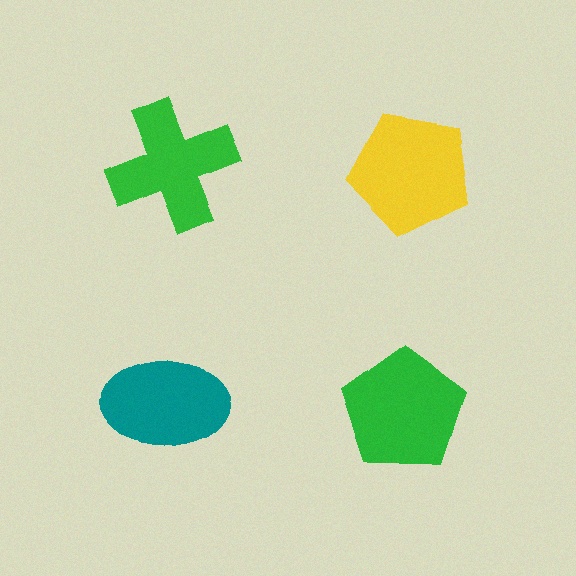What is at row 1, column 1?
A green cross.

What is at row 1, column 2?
A yellow pentagon.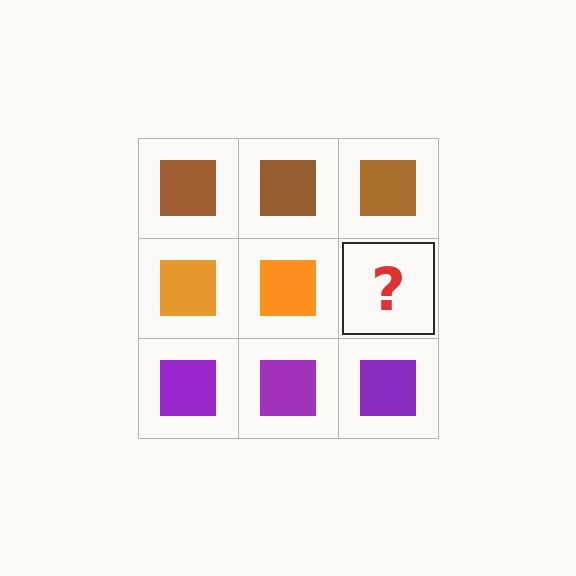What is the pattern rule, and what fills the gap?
The rule is that each row has a consistent color. The gap should be filled with an orange square.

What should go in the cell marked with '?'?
The missing cell should contain an orange square.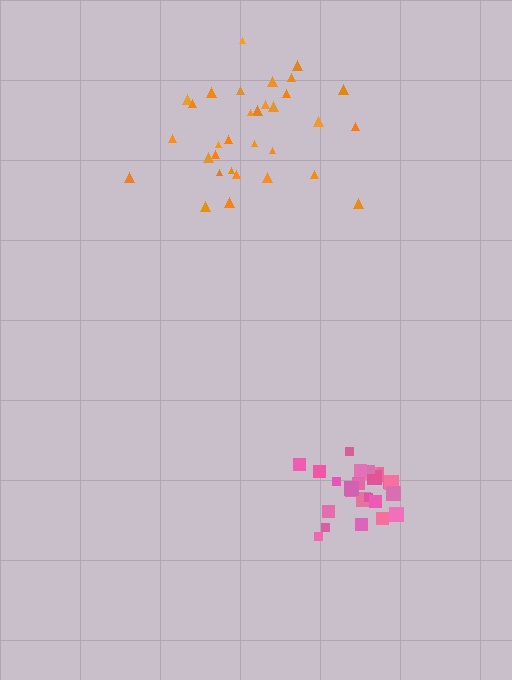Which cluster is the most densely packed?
Pink.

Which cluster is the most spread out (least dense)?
Orange.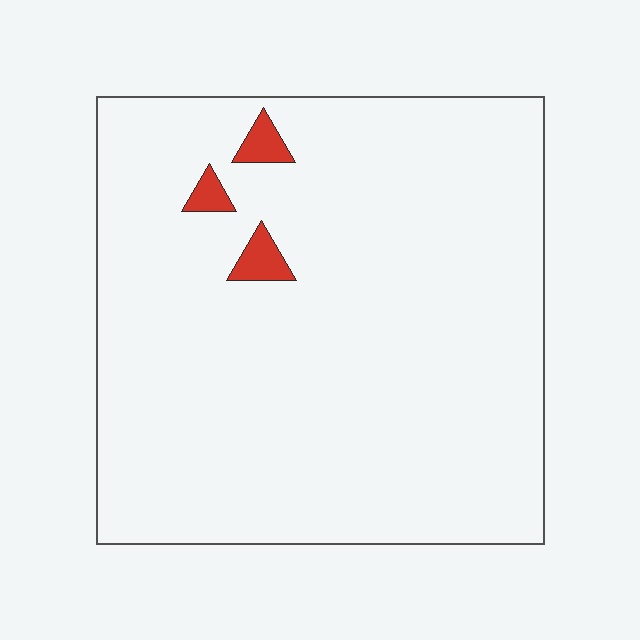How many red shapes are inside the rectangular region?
3.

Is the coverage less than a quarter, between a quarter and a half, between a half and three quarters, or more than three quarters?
Less than a quarter.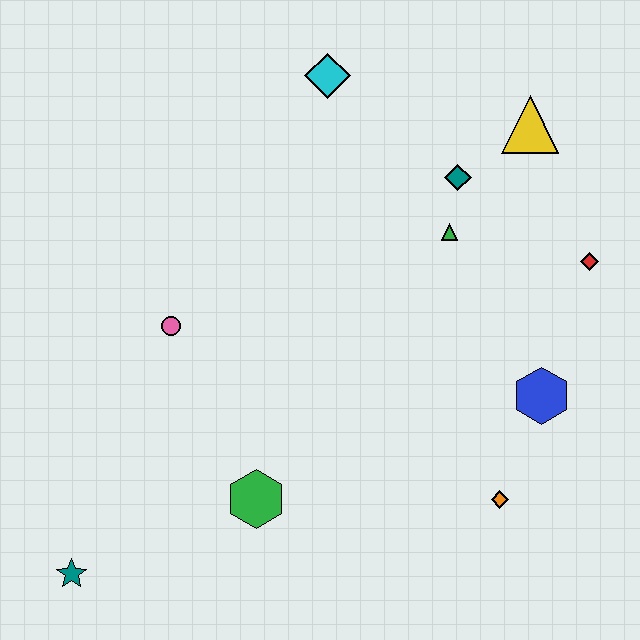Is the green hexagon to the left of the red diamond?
Yes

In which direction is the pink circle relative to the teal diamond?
The pink circle is to the left of the teal diamond.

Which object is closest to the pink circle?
The green hexagon is closest to the pink circle.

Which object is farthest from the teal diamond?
The teal star is farthest from the teal diamond.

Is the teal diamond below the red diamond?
No